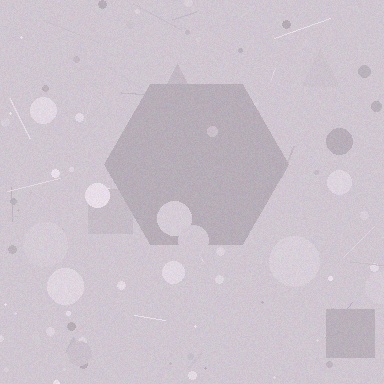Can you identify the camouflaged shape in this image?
The camouflaged shape is a hexagon.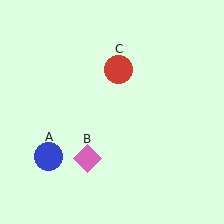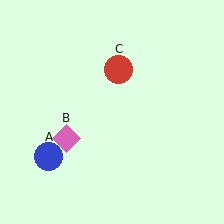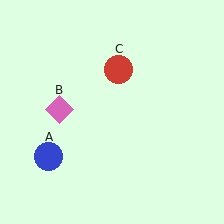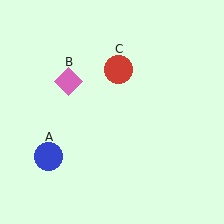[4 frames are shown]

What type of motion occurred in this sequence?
The pink diamond (object B) rotated clockwise around the center of the scene.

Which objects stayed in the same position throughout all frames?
Blue circle (object A) and red circle (object C) remained stationary.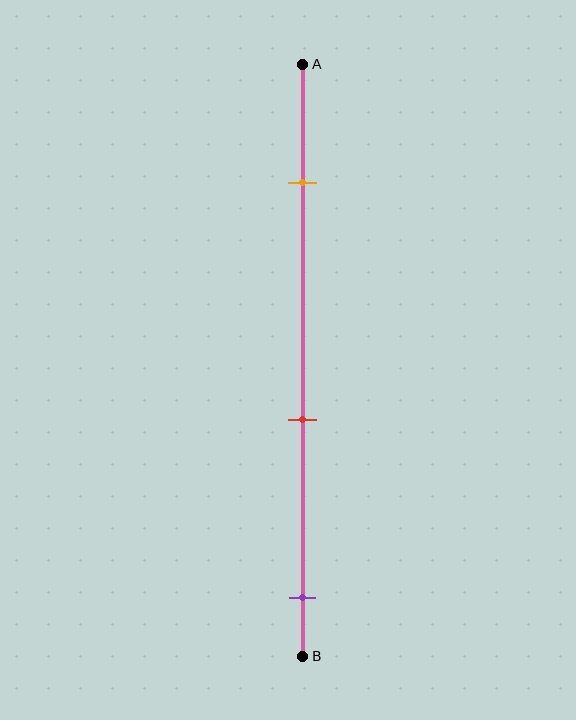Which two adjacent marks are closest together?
The red and purple marks are the closest adjacent pair.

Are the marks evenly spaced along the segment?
Yes, the marks are approximately evenly spaced.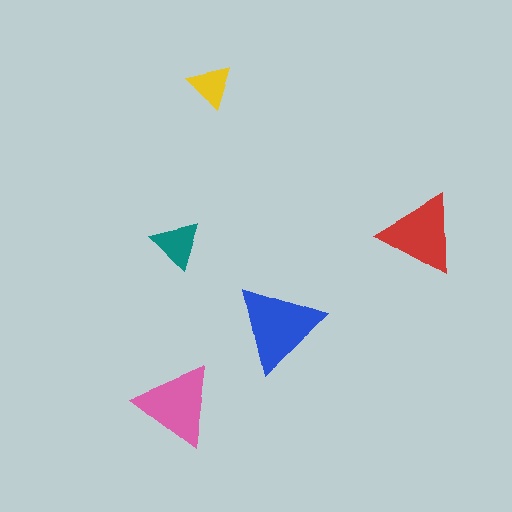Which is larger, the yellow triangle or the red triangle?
The red one.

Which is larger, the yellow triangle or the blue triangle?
The blue one.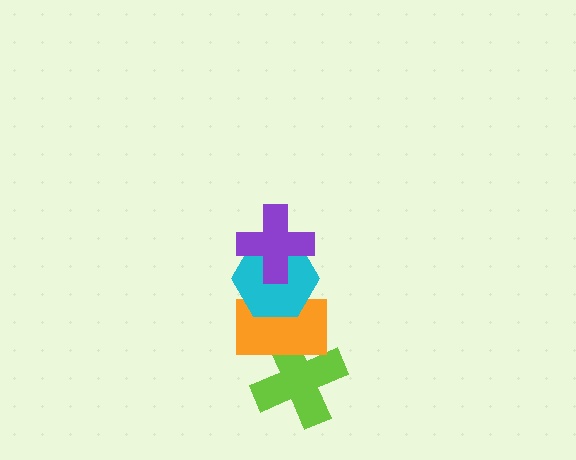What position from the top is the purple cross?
The purple cross is 1st from the top.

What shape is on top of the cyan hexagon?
The purple cross is on top of the cyan hexagon.